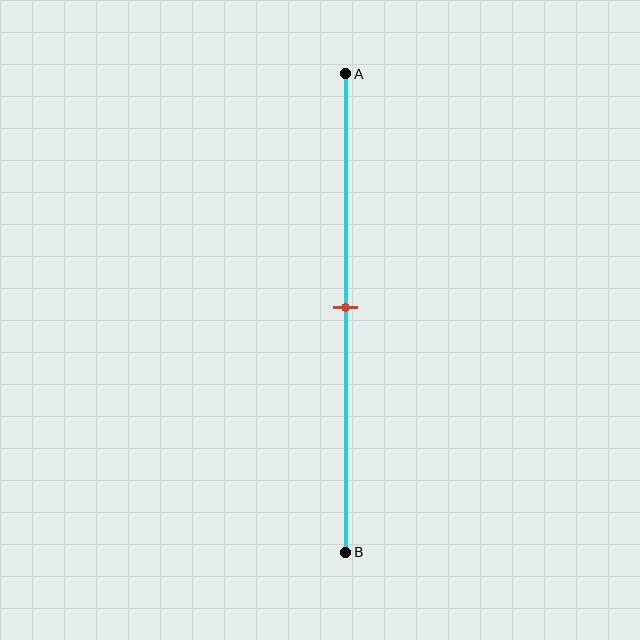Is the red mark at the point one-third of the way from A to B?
No, the mark is at about 50% from A, not at the 33% one-third point.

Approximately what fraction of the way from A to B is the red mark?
The red mark is approximately 50% of the way from A to B.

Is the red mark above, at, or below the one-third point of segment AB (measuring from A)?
The red mark is below the one-third point of segment AB.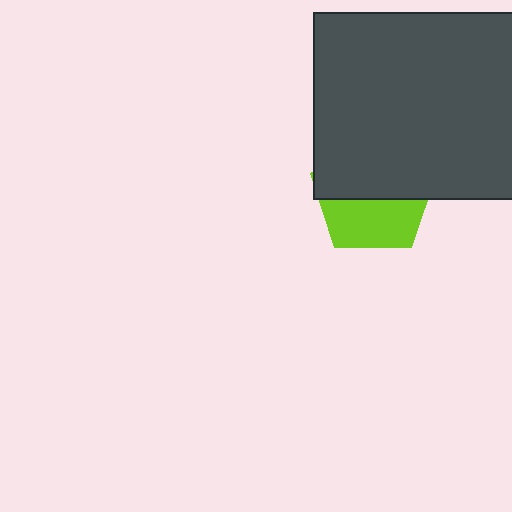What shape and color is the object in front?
The object in front is a dark gray rectangle.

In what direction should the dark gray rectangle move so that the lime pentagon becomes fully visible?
The dark gray rectangle should move up. That is the shortest direction to clear the overlap and leave the lime pentagon fully visible.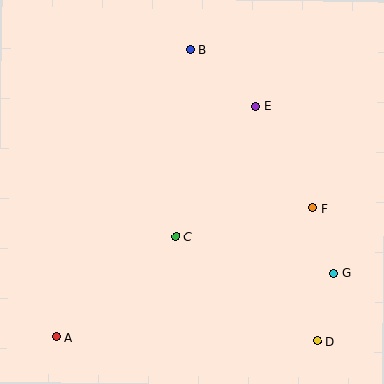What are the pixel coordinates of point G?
Point G is at (334, 273).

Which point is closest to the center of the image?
Point C at (176, 237) is closest to the center.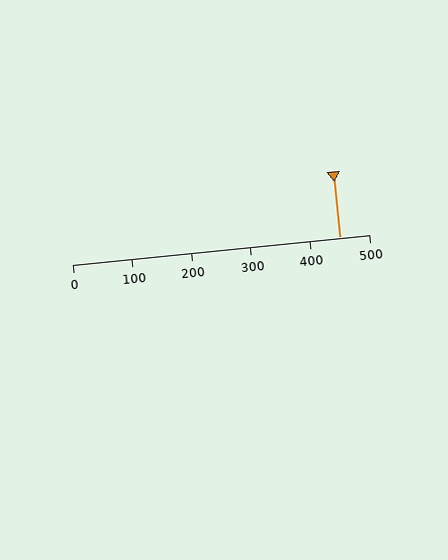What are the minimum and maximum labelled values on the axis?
The axis runs from 0 to 500.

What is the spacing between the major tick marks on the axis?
The major ticks are spaced 100 apart.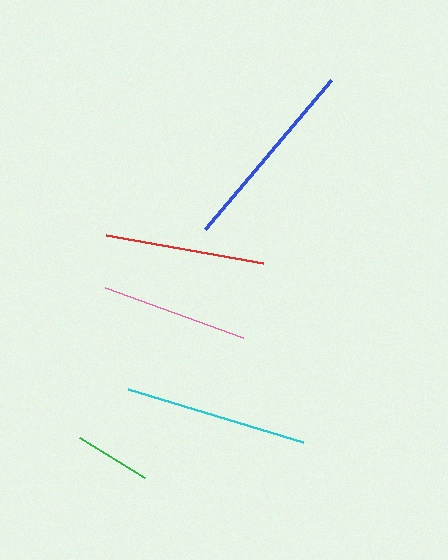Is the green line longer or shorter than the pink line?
The pink line is longer than the green line.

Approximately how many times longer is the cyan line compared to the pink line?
The cyan line is approximately 1.2 times the length of the pink line.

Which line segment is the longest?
The blue line is the longest at approximately 195 pixels.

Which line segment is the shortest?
The green line is the shortest at approximately 76 pixels.